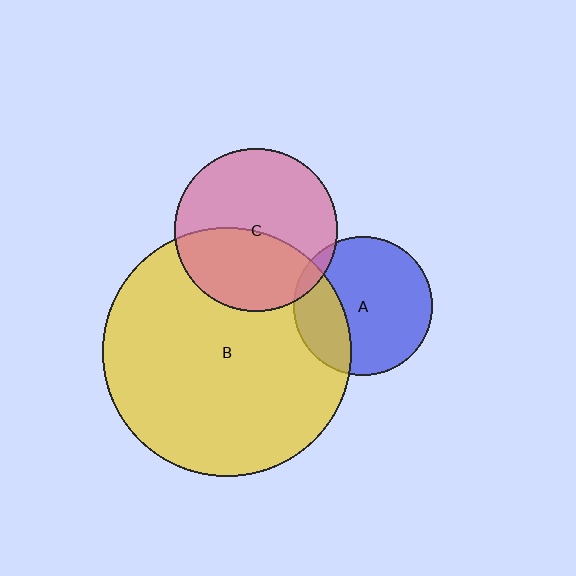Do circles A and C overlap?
Yes.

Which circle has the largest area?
Circle B (yellow).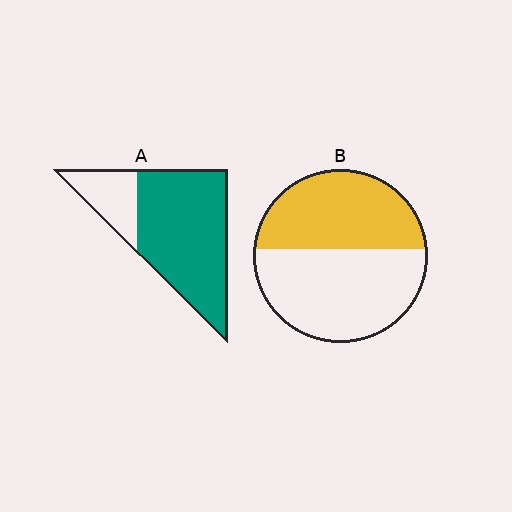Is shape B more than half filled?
No.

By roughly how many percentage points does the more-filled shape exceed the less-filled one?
By roughly 30 percentage points (A over B).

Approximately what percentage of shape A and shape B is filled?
A is approximately 75% and B is approximately 45%.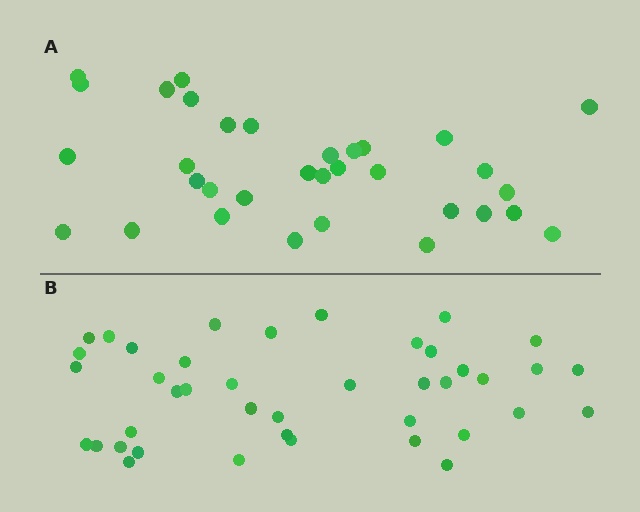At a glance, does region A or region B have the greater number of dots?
Region B (the bottom region) has more dots.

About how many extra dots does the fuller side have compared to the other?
Region B has roughly 8 or so more dots than region A.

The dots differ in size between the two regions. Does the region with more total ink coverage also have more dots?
No. Region A has more total ink coverage because its dots are larger, but region B actually contains more individual dots. Total area can be misleading — the number of items is what matters here.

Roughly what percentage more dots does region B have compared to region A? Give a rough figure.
About 25% more.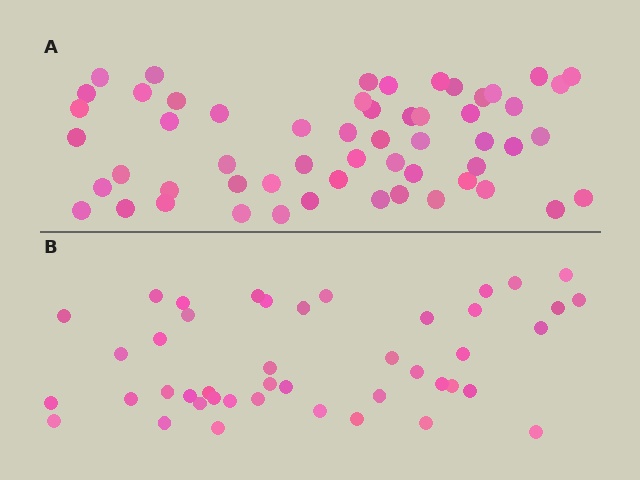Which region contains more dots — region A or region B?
Region A (the top region) has more dots.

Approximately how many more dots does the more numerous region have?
Region A has roughly 12 or so more dots than region B.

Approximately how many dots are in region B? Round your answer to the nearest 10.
About 40 dots. (The exact count is 44, which rounds to 40.)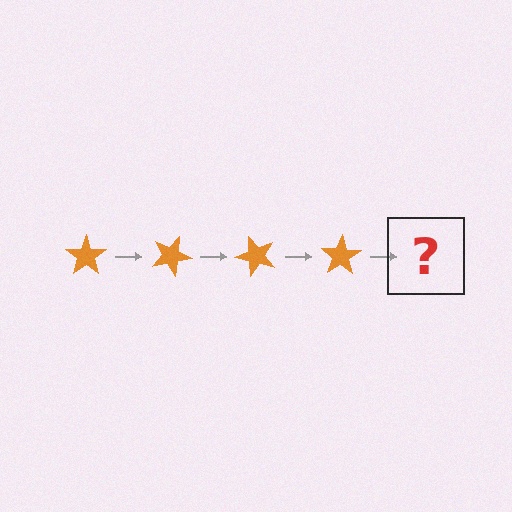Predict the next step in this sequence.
The next step is an orange star rotated 100 degrees.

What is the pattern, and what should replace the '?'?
The pattern is that the star rotates 25 degrees each step. The '?' should be an orange star rotated 100 degrees.